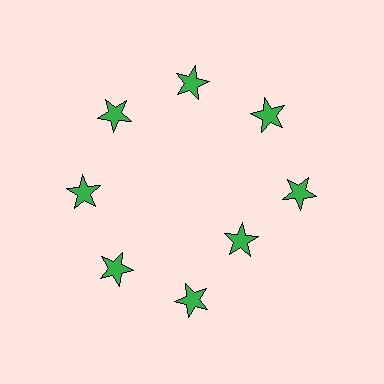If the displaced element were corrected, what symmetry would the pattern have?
It would have 8-fold rotational symmetry — the pattern would map onto itself every 45 degrees.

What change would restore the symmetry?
The symmetry would be restored by moving it outward, back onto the ring so that all 8 stars sit at equal angles and equal distance from the center.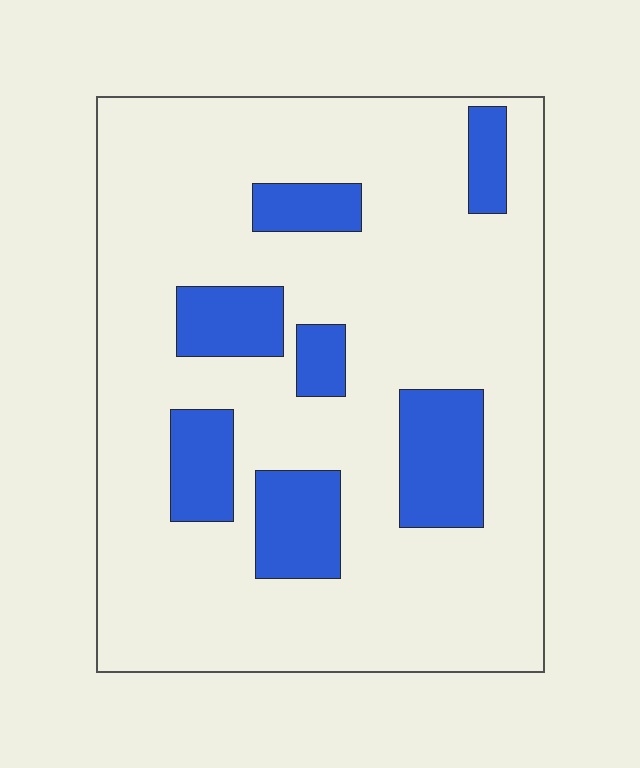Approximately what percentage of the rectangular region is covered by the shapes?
Approximately 20%.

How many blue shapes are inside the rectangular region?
7.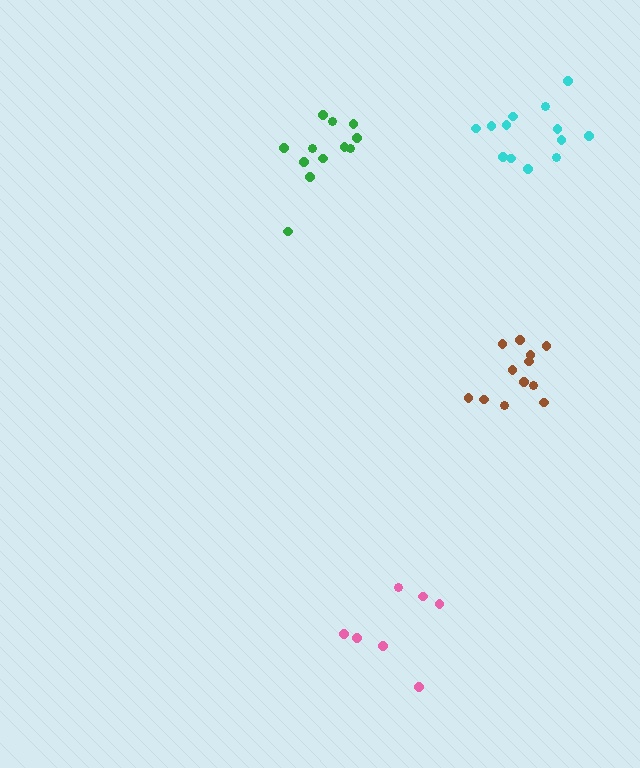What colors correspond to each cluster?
The clusters are colored: pink, brown, green, cyan.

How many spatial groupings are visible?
There are 4 spatial groupings.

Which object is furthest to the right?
The cyan cluster is rightmost.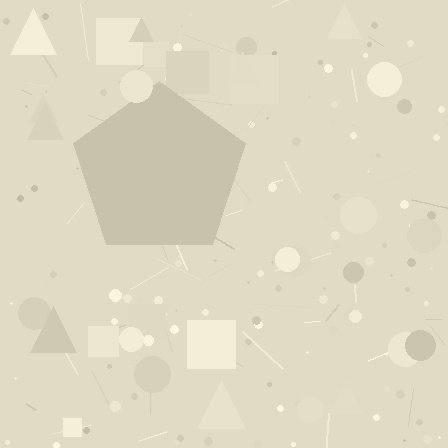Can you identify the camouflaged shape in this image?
The camouflaged shape is a pentagon.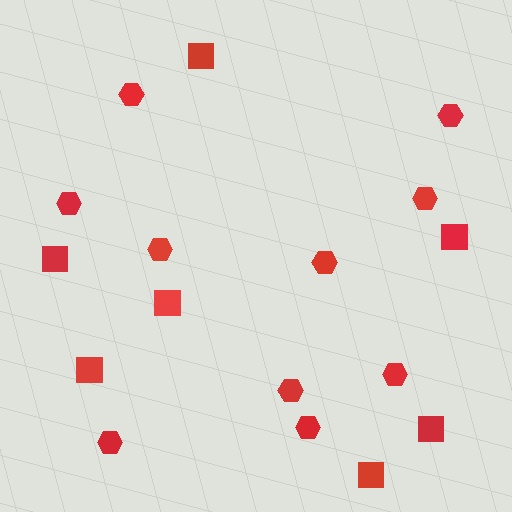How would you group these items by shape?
There are 2 groups: one group of hexagons (10) and one group of squares (7).